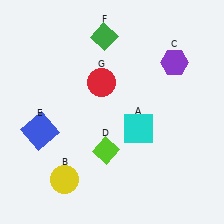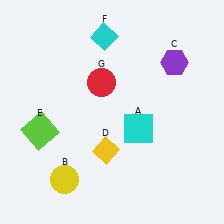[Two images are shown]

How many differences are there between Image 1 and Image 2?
There are 3 differences between the two images.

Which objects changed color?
D changed from lime to yellow. E changed from blue to lime. F changed from green to cyan.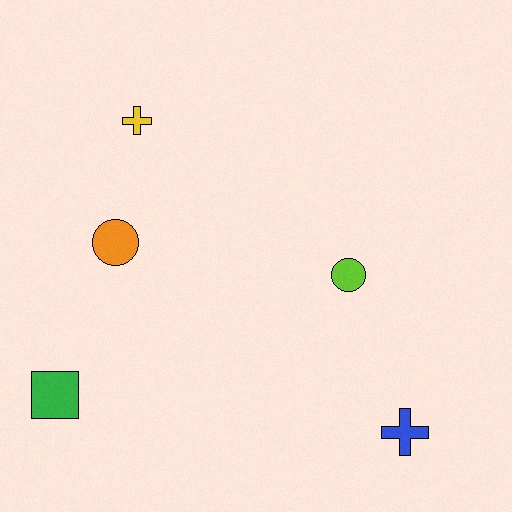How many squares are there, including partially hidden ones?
There is 1 square.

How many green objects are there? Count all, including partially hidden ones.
There is 1 green object.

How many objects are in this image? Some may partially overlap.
There are 5 objects.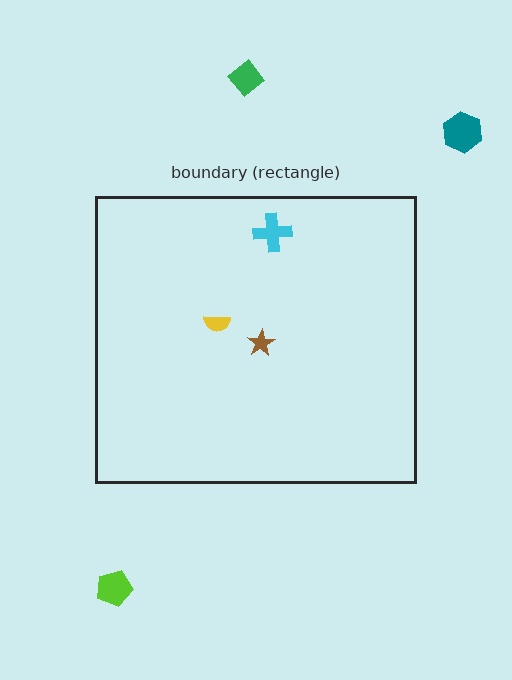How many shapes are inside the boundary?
3 inside, 3 outside.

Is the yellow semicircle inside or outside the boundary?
Inside.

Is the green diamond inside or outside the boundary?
Outside.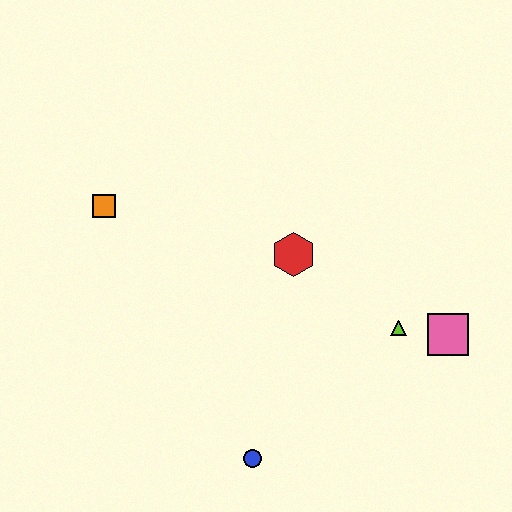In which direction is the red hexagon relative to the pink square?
The red hexagon is to the left of the pink square.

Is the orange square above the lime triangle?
Yes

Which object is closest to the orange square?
The red hexagon is closest to the orange square.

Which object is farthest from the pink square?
The orange square is farthest from the pink square.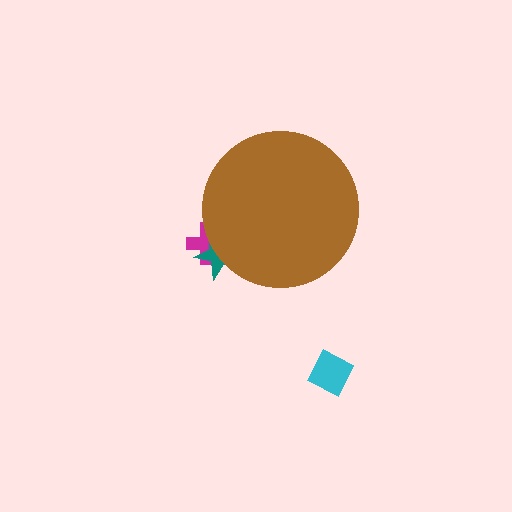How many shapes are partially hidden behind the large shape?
2 shapes are partially hidden.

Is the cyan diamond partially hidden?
No, the cyan diamond is fully visible.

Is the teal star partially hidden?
Yes, the teal star is partially hidden behind the brown circle.